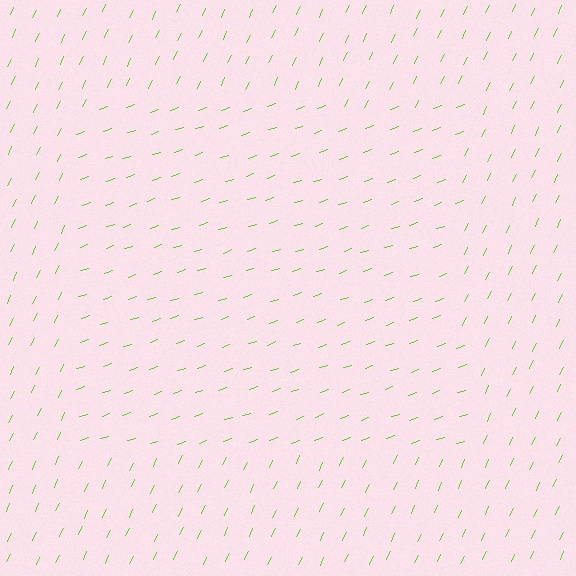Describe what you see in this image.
The image is filled with small lime line segments. A rectangle region in the image has lines oriented differently from the surrounding lines, creating a visible texture boundary.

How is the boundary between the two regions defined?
The boundary is defined purely by a change in line orientation (approximately 45 degrees difference). All lines are the same color and thickness.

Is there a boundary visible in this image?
Yes, there is a texture boundary formed by a change in line orientation.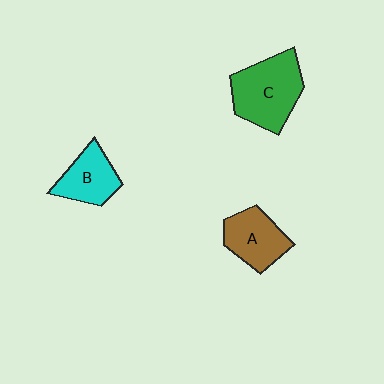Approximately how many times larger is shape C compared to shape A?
Approximately 1.4 times.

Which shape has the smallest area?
Shape B (cyan).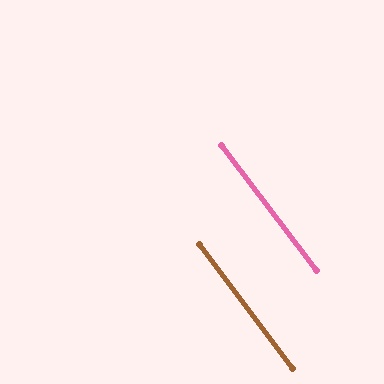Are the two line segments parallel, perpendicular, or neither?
Parallel — their directions differ by only 0.1°.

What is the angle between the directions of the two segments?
Approximately 0 degrees.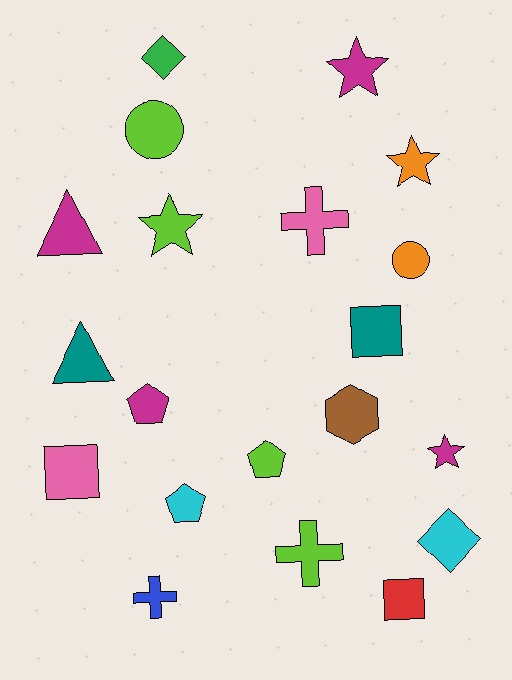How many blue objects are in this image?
There is 1 blue object.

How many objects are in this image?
There are 20 objects.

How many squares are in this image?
There are 3 squares.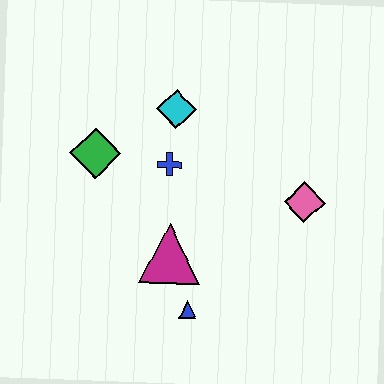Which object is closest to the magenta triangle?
The blue triangle is closest to the magenta triangle.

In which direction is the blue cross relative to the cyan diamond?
The blue cross is below the cyan diamond.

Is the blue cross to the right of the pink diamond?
No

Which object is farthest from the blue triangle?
The cyan diamond is farthest from the blue triangle.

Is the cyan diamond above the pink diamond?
Yes